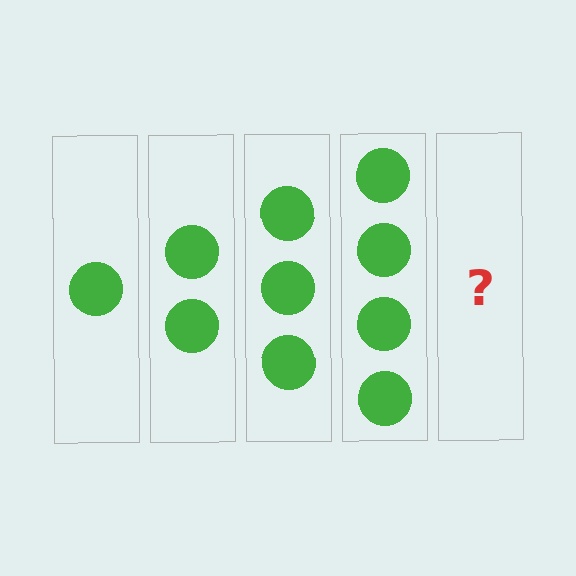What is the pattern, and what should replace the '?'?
The pattern is that each step adds one more circle. The '?' should be 5 circles.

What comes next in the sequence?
The next element should be 5 circles.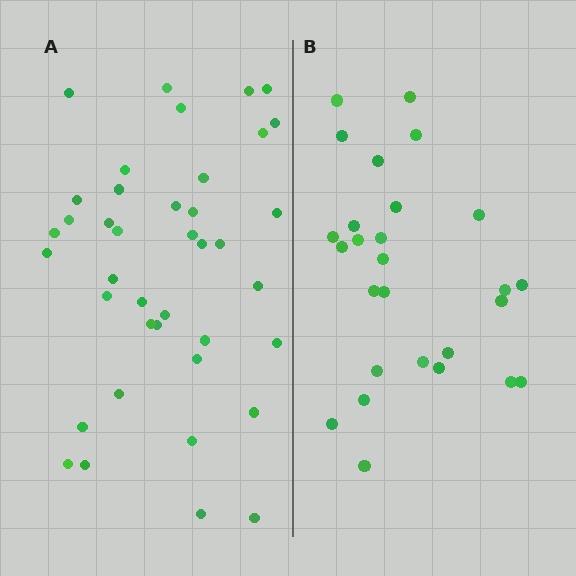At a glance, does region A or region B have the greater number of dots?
Region A (the left region) has more dots.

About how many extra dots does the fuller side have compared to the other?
Region A has approximately 15 more dots than region B.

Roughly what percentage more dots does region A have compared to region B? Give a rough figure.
About 50% more.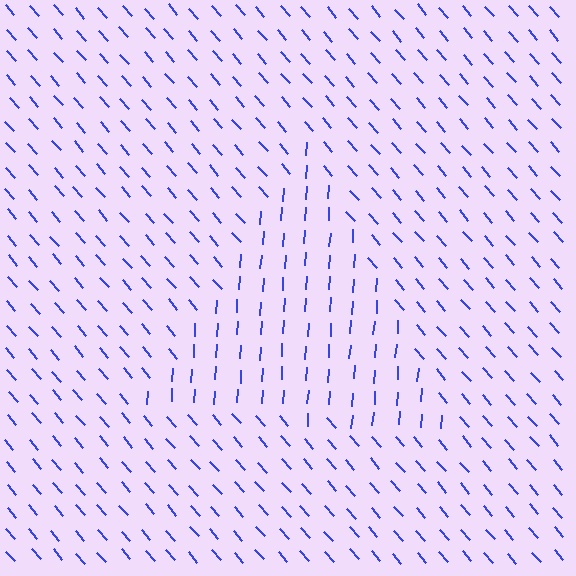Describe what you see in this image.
The image is filled with small blue line segments. A triangle region in the image has lines oriented differently from the surrounding lines, creating a visible texture boundary.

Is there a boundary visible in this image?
Yes, there is a texture boundary formed by a change in line orientation.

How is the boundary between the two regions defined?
The boundary is defined purely by a change in line orientation (approximately 45 degrees difference). All lines are the same color and thickness.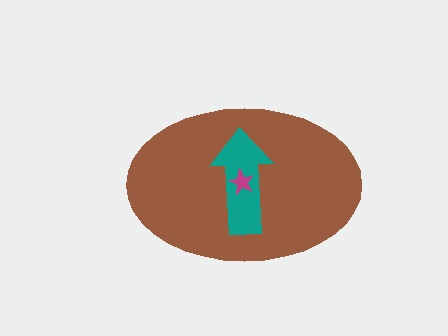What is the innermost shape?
The magenta star.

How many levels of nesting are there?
3.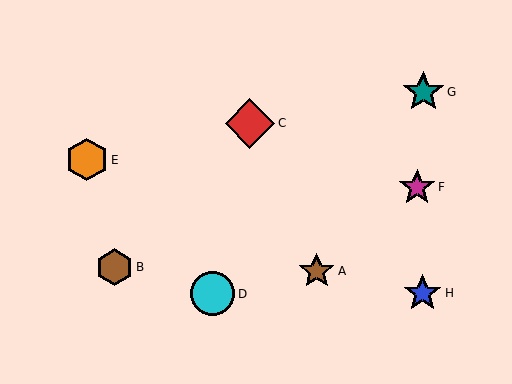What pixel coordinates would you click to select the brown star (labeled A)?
Click at (317, 271) to select the brown star A.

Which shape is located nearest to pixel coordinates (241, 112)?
The red diamond (labeled C) at (250, 123) is nearest to that location.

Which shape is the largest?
The red diamond (labeled C) is the largest.